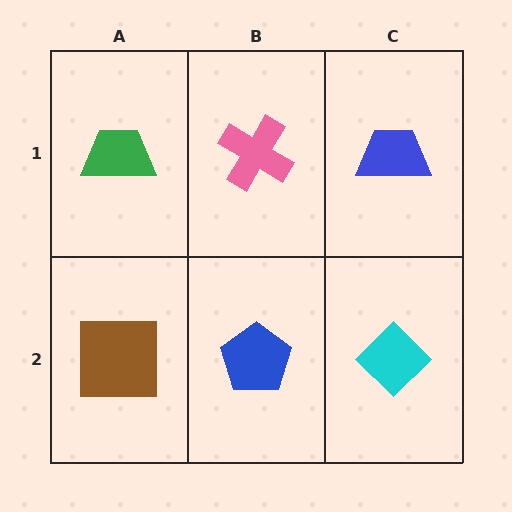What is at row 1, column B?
A pink cross.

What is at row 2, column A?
A brown square.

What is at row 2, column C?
A cyan diamond.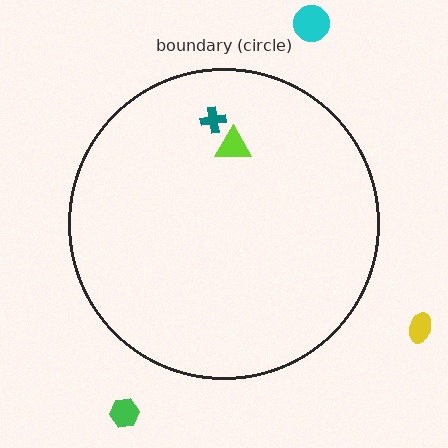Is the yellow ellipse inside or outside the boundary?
Outside.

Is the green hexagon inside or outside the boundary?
Outside.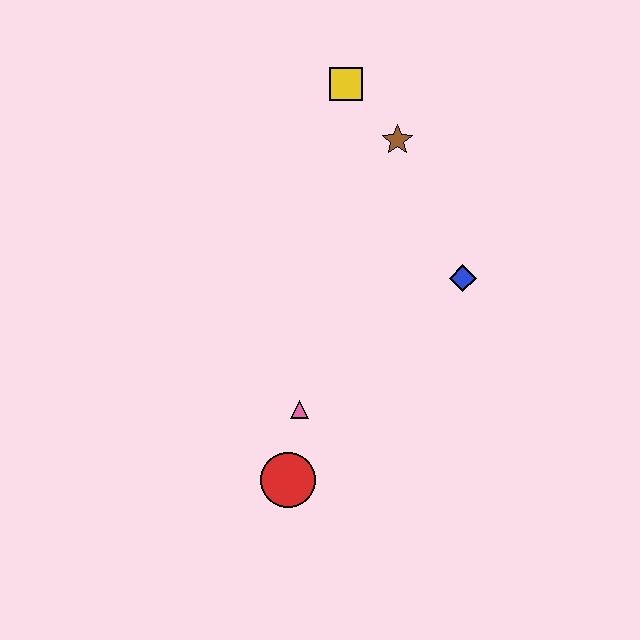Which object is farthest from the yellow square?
The red circle is farthest from the yellow square.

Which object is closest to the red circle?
The pink triangle is closest to the red circle.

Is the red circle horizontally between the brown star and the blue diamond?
No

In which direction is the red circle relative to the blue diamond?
The red circle is below the blue diamond.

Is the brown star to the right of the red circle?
Yes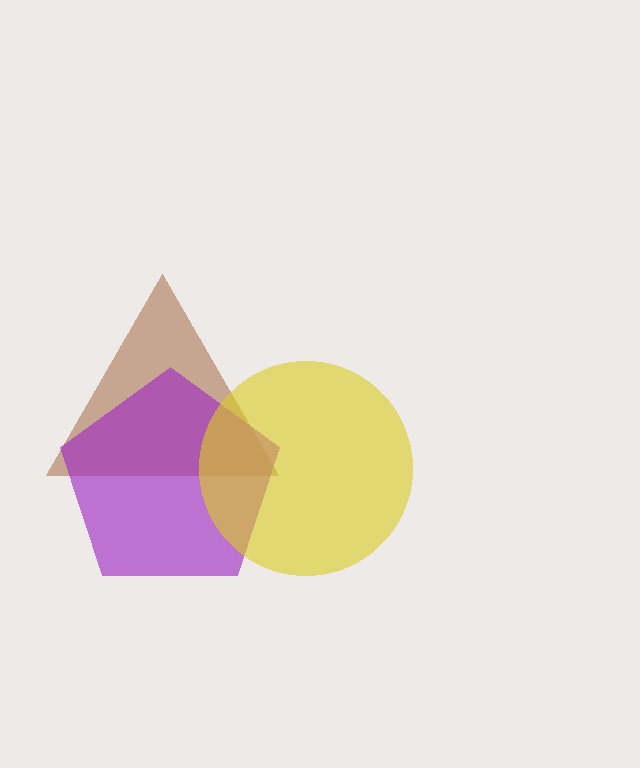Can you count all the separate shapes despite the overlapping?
Yes, there are 3 separate shapes.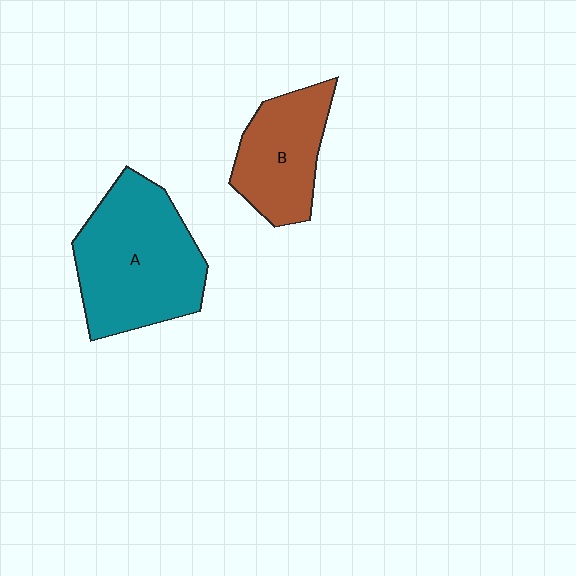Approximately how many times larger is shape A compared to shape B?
Approximately 1.6 times.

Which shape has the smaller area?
Shape B (brown).